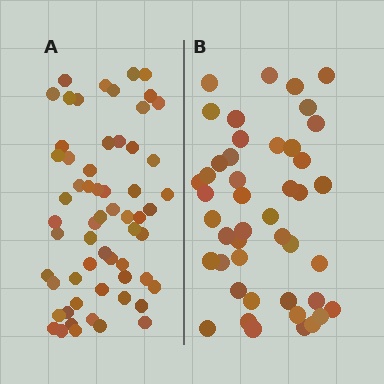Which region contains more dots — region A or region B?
Region A (the left region) has more dots.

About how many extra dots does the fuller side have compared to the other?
Region A has approximately 15 more dots than region B.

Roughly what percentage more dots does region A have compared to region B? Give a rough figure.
About 35% more.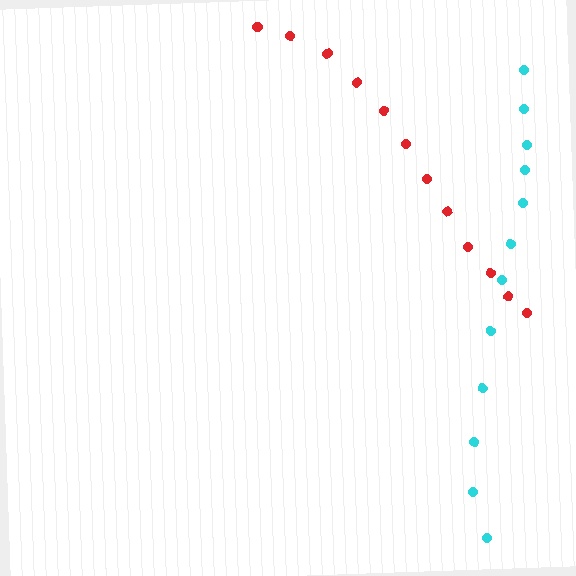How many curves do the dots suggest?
There are 2 distinct paths.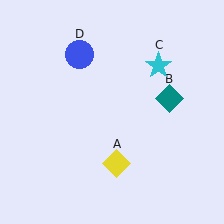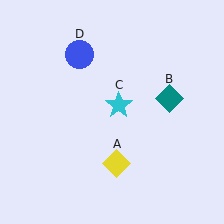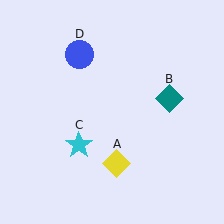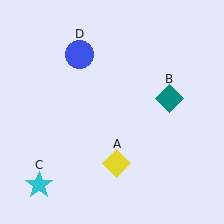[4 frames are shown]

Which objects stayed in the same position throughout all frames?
Yellow diamond (object A) and teal diamond (object B) and blue circle (object D) remained stationary.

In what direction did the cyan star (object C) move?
The cyan star (object C) moved down and to the left.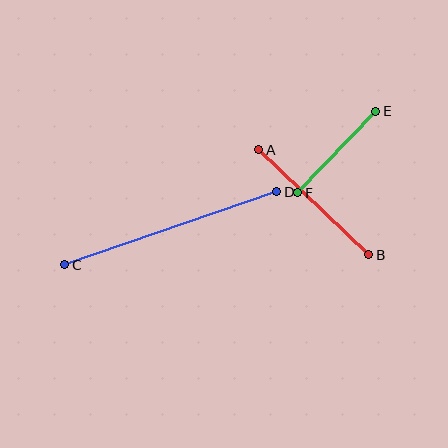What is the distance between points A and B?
The distance is approximately 152 pixels.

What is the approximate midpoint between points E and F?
The midpoint is at approximately (337, 152) pixels.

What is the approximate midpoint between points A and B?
The midpoint is at approximately (314, 202) pixels.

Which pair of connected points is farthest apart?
Points C and D are farthest apart.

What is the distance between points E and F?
The distance is approximately 113 pixels.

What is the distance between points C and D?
The distance is approximately 224 pixels.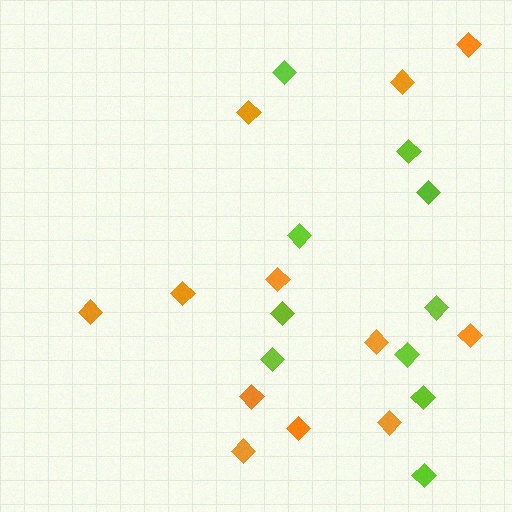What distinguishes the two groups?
There are 2 groups: one group of orange diamonds (12) and one group of lime diamonds (10).